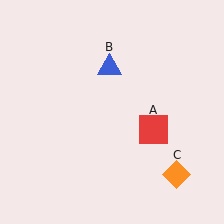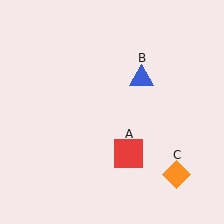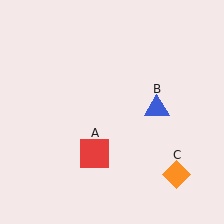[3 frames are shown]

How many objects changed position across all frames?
2 objects changed position: red square (object A), blue triangle (object B).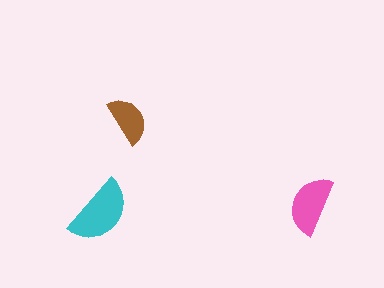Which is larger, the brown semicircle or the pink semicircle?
The pink one.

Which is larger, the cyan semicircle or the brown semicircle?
The cyan one.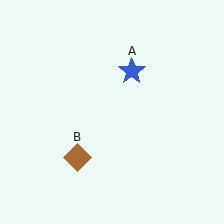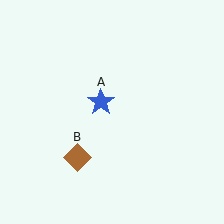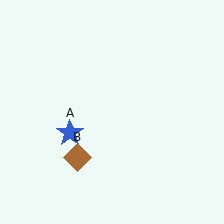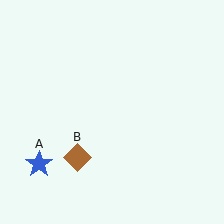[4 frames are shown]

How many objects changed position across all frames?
1 object changed position: blue star (object A).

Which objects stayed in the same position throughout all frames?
Brown diamond (object B) remained stationary.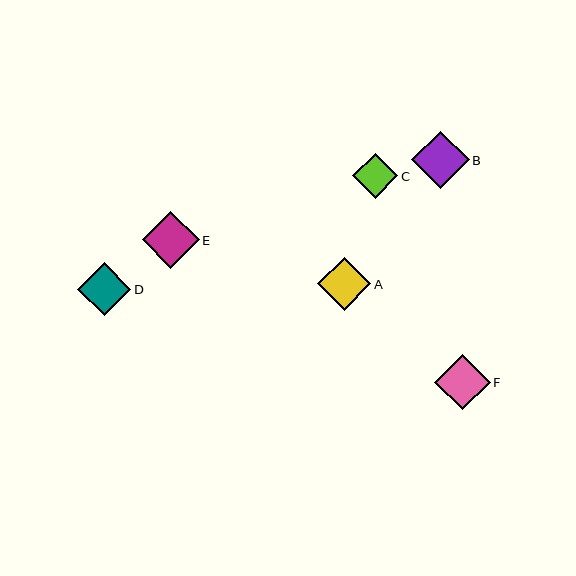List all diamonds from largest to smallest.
From largest to smallest: B, E, F, D, A, C.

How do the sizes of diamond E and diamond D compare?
Diamond E and diamond D are approximately the same size.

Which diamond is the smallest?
Diamond C is the smallest with a size of approximately 45 pixels.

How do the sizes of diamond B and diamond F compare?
Diamond B and diamond F are approximately the same size.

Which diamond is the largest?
Diamond B is the largest with a size of approximately 57 pixels.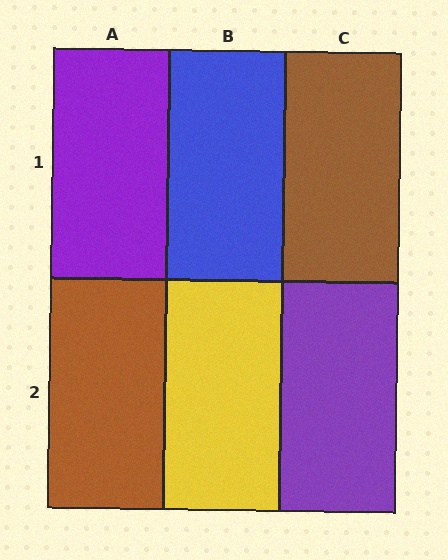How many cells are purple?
2 cells are purple.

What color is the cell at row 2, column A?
Brown.